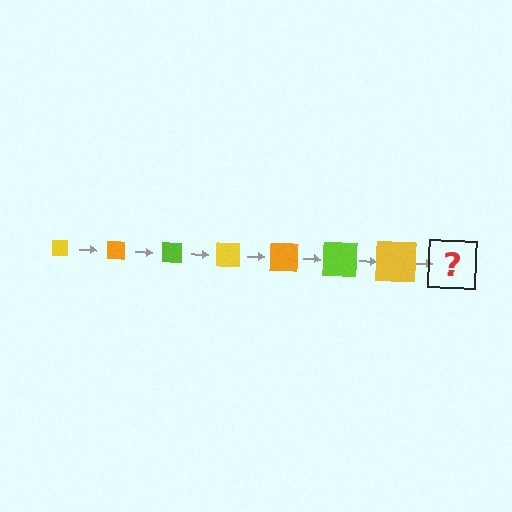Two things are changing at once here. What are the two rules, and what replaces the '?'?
The two rules are that the square grows larger each step and the color cycles through yellow, orange, and lime. The '?' should be an orange square, larger than the previous one.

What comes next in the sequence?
The next element should be an orange square, larger than the previous one.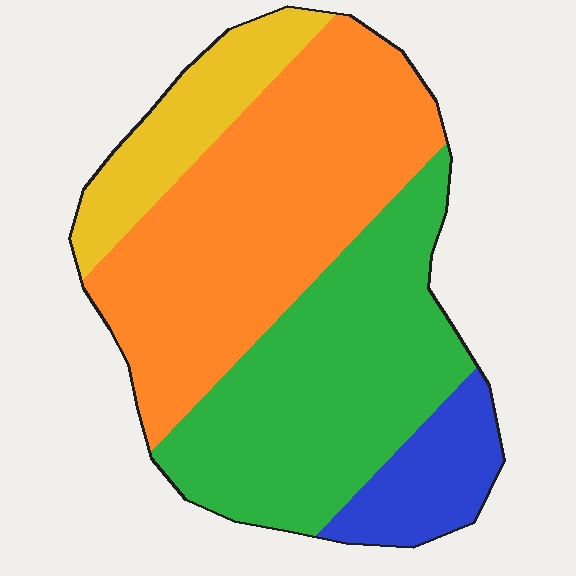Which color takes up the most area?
Orange, at roughly 40%.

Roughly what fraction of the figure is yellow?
Yellow covers roughly 15% of the figure.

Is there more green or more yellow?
Green.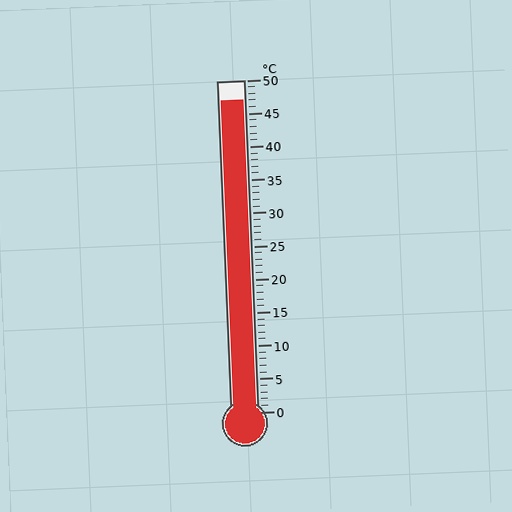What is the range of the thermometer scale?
The thermometer scale ranges from 0°C to 50°C.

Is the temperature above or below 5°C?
The temperature is above 5°C.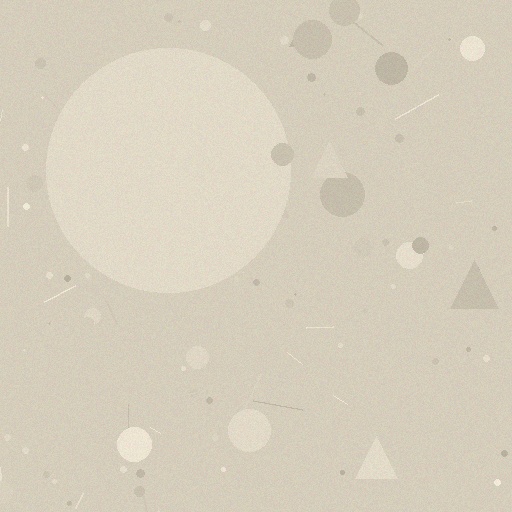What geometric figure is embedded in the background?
A circle is embedded in the background.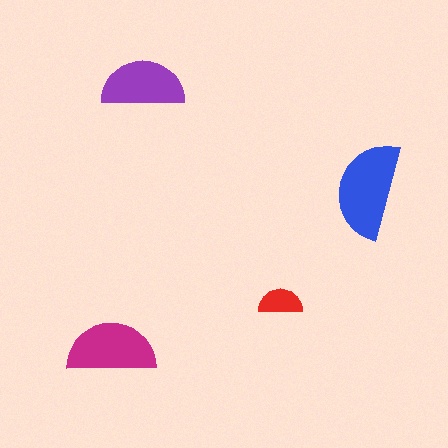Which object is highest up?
The purple semicircle is topmost.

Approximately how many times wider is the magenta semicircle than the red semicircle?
About 2 times wider.